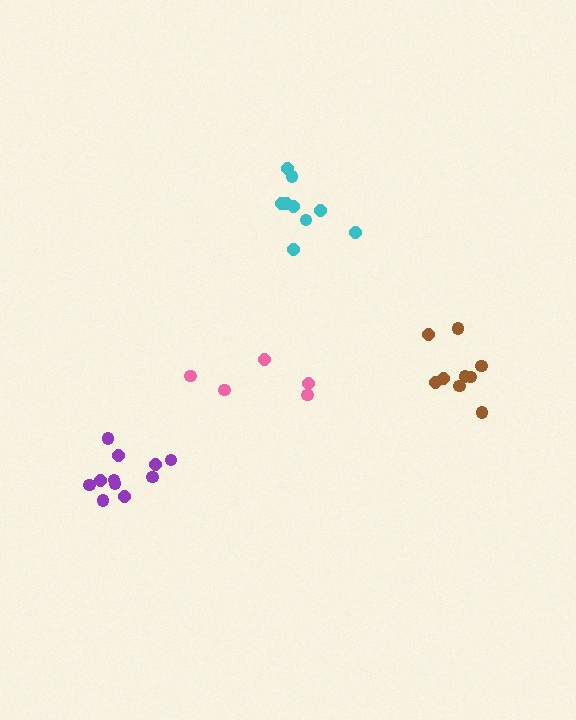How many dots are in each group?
Group 1: 11 dots, Group 2: 9 dots, Group 3: 5 dots, Group 4: 9 dots (34 total).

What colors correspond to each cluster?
The clusters are colored: purple, cyan, pink, brown.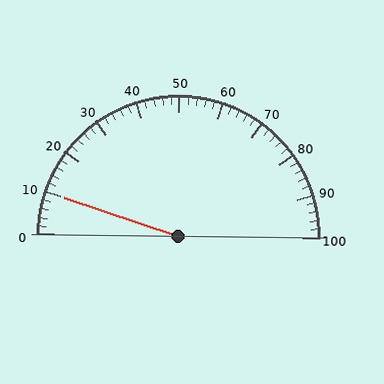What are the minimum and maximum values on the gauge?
The gauge ranges from 0 to 100.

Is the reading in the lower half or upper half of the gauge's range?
The reading is in the lower half of the range (0 to 100).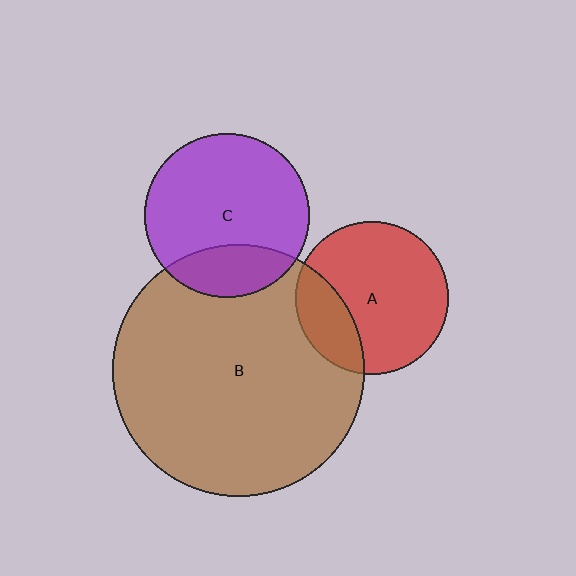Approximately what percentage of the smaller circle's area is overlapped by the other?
Approximately 25%.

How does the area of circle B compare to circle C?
Approximately 2.3 times.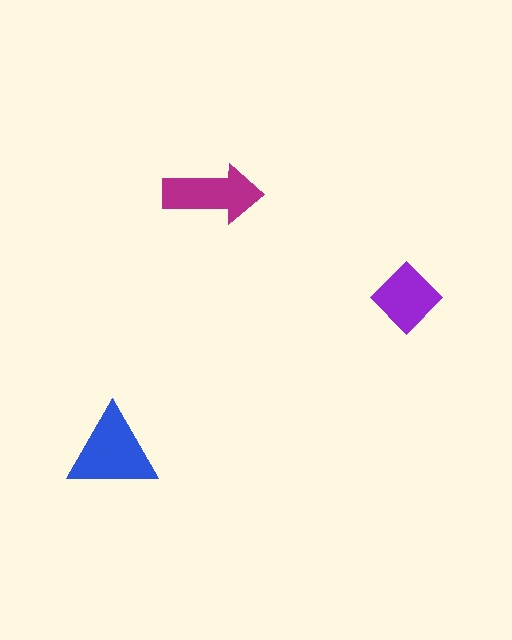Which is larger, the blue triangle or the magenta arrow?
The blue triangle.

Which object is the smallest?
The purple diamond.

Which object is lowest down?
The blue triangle is bottommost.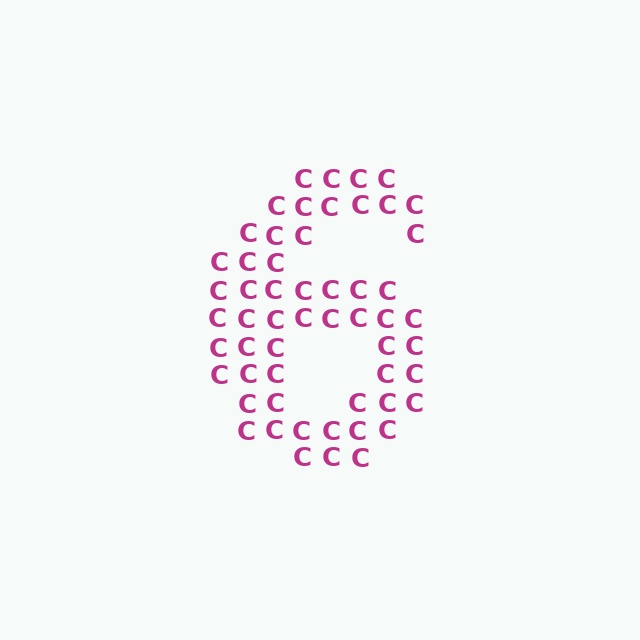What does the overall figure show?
The overall figure shows the digit 6.